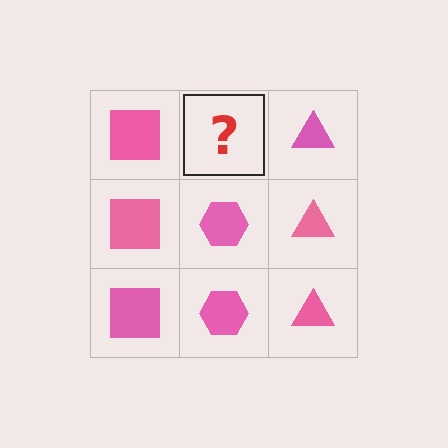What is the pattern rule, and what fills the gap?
The rule is that each column has a consistent shape. The gap should be filled with a pink hexagon.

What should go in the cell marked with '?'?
The missing cell should contain a pink hexagon.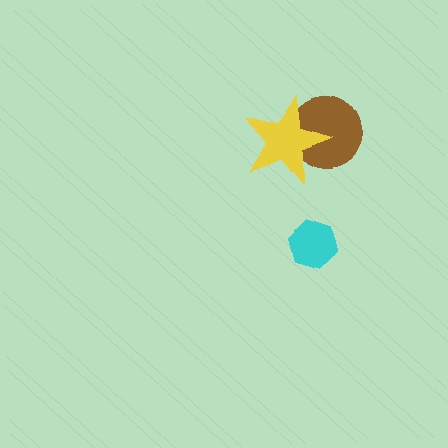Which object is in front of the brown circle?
The yellow star is in front of the brown circle.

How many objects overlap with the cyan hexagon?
0 objects overlap with the cyan hexagon.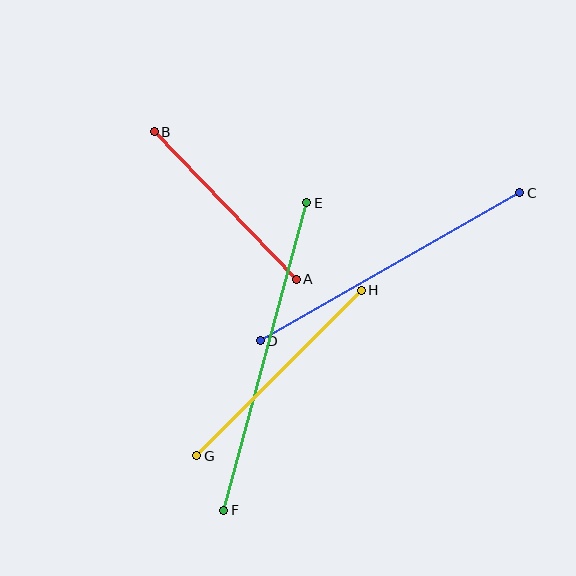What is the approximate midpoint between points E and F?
The midpoint is at approximately (265, 356) pixels.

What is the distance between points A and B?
The distance is approximately 205 pixels.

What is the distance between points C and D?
The distance is approximately 299 pixels.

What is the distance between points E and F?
The distance is approximately 319 pixels.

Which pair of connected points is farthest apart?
Points E and F are farthest apart.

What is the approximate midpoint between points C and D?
The midpoint is at approximately (390, 267) pixels.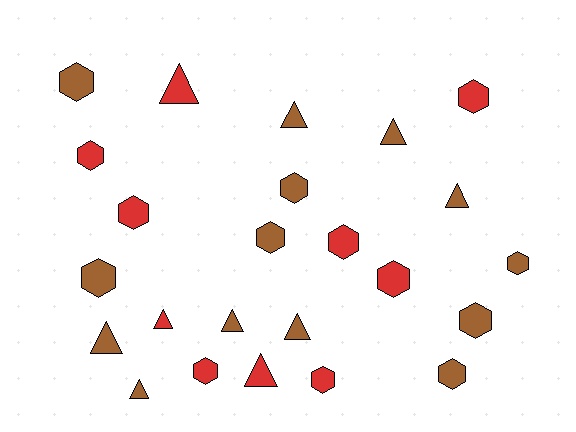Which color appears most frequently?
Brown, with 14 objects.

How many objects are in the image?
There are 24 objects.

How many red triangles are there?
There are 3 red triangles.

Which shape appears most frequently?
Hexagon, with 14 objects.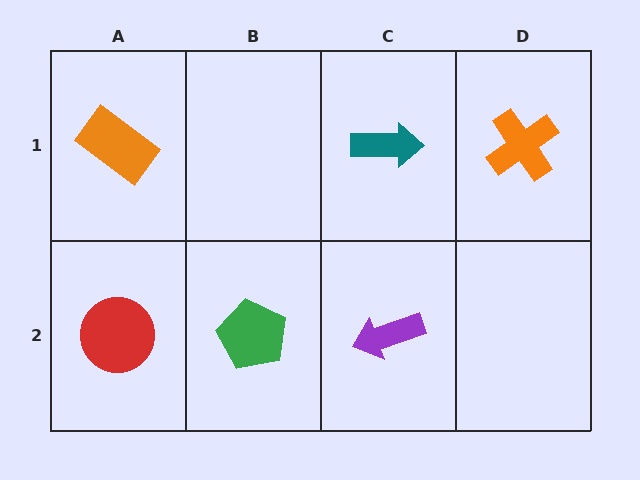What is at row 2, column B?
A green pentagon.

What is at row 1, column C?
A teal arrow.